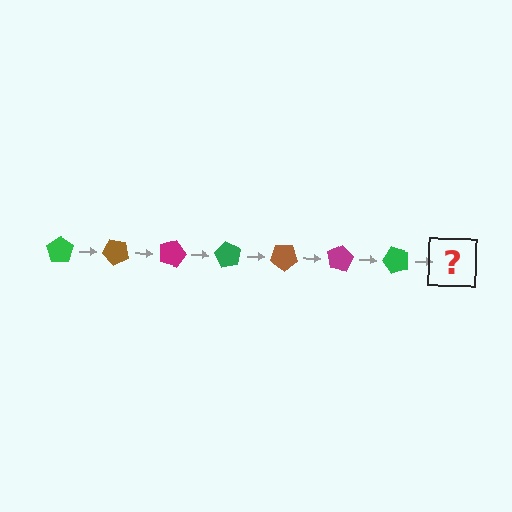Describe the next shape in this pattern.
It should be a brown pentagon, rotated 315 degrees from the start.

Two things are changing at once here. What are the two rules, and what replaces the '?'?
The two rules are that it rotates 45 degrees each step and the color cycles through green, brown, and magenta. The '?' should be a brown pentagon, rotated 315 degrees from the start.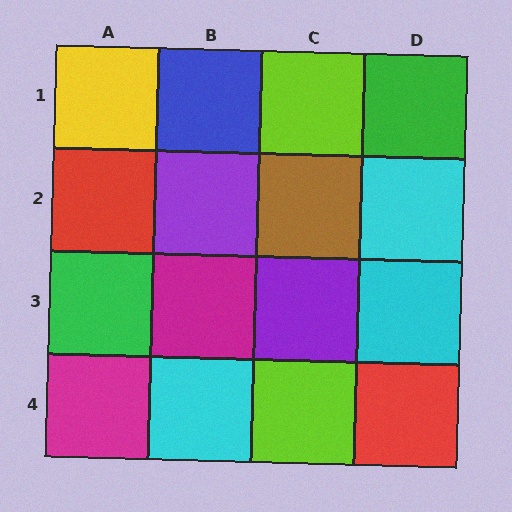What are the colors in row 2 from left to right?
Red, purple, brown, cyan.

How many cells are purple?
2 cells are purple.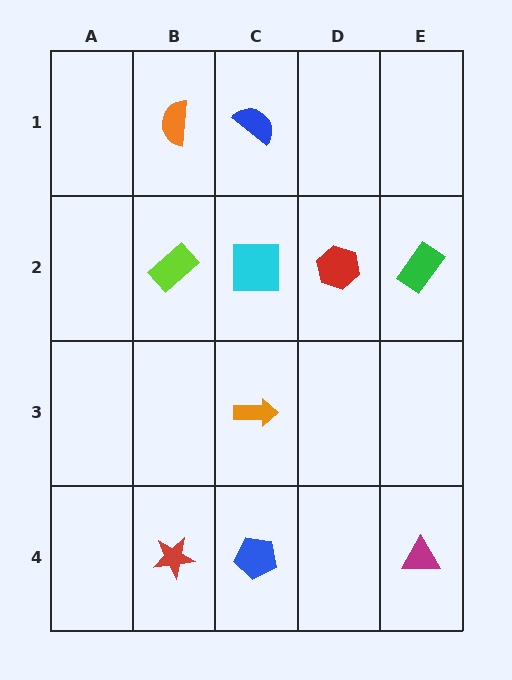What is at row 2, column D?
A red hexagon.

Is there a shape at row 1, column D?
No, that cell is empty.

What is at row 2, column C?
A cyan square.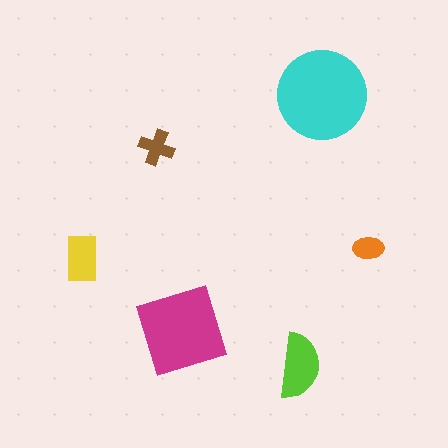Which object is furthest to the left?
The yellow rectangle is leftmost.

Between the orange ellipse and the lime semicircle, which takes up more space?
The lime semicircle.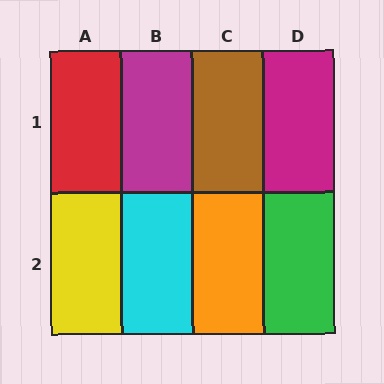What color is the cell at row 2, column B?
Cyan.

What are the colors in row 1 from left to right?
Red, magenta, brown, magenta.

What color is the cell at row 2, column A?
Yellow.